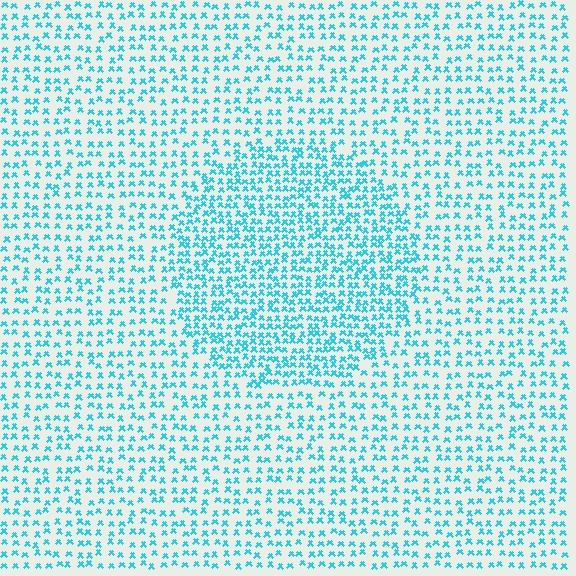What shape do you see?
I see a circle.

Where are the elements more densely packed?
The elements are more densely packed inside the circle boundary.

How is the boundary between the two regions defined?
The boundary is defined by a change in element density (approximately 1.7x ratio). All elements are the same color, size, and shape.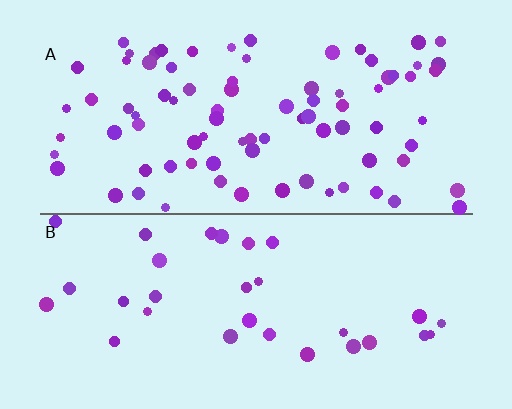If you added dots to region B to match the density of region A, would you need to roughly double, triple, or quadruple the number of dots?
Approximately triple.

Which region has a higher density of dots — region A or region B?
A (the top).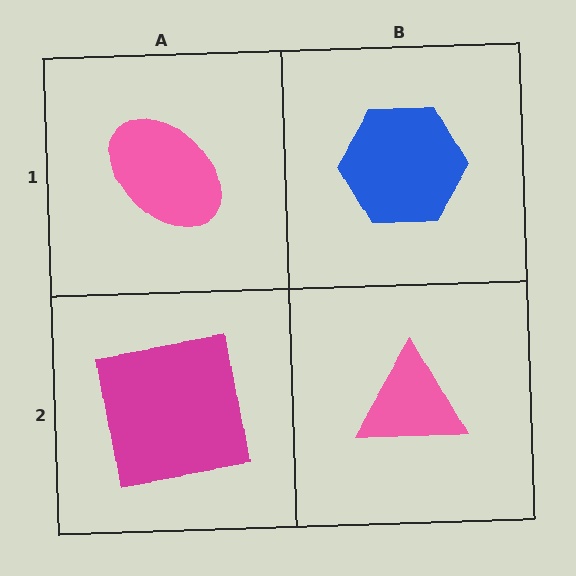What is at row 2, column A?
A magenta square.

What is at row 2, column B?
A pink triangle.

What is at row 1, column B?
A blue hexagon.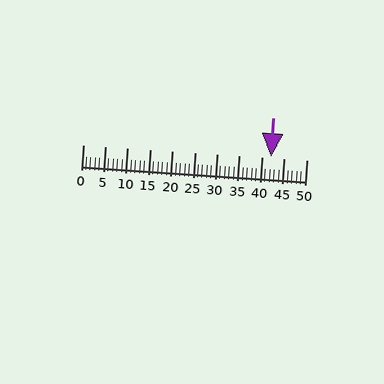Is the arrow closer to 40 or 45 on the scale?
The arrow is closer to 40.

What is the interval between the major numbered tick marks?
The major tick marks are spaced 5 units apart.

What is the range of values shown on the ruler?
The ruler shows values from 0 to 50.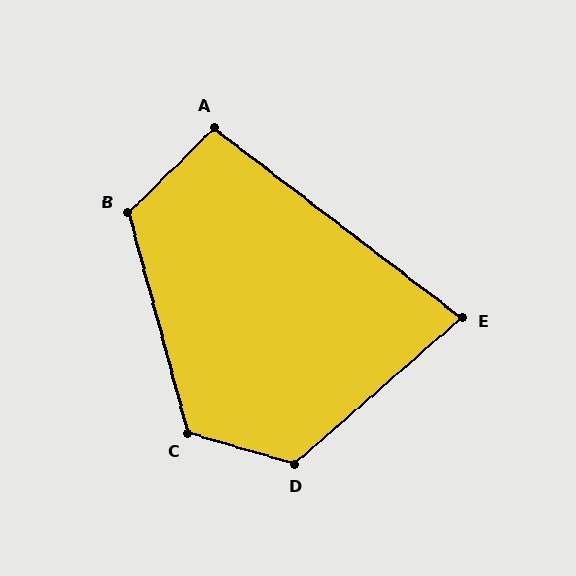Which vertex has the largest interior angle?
D, at approximately 122 degrees.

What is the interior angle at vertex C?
Approximately 121 degrees (obtuse).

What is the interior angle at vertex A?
Approximately 98 degrees (obtuse).